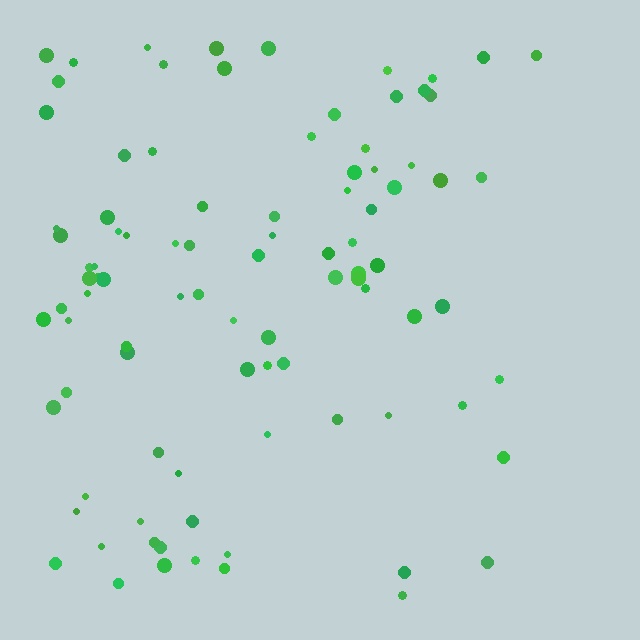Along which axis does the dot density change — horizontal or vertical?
Horizontal.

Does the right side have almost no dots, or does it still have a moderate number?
Still a moderate number, just noticeably fewer than the left.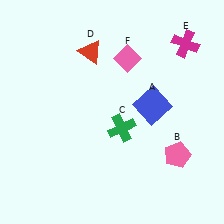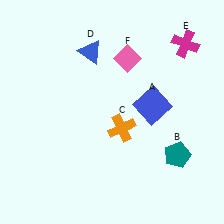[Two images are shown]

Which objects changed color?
B changed from pink to teal. C changed from green to orange. D changed from red to blue.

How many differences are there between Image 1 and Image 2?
There are 3 differences between the two images.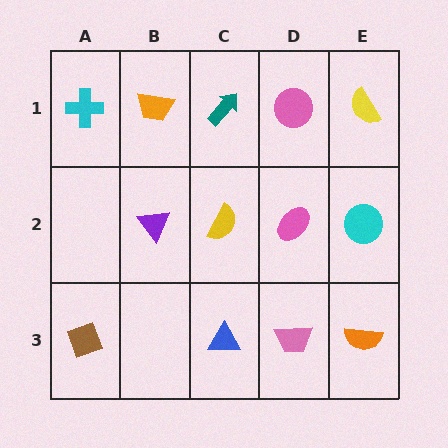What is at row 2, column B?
A purple triangle.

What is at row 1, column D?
A pink circle.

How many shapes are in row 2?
4 shapes.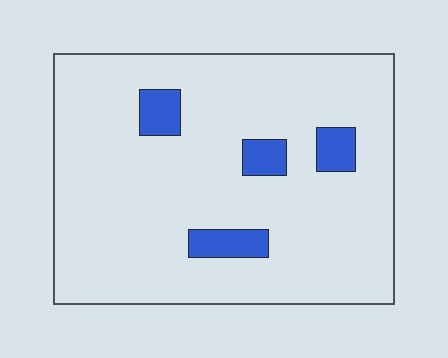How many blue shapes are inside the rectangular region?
4.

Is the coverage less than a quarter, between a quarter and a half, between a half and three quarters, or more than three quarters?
Less than a quarter.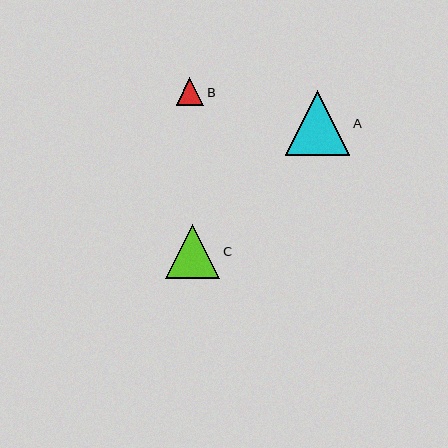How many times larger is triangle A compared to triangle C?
Triangle A is approximately 1.2 times the size of triangle C.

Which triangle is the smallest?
Triangle B is the smallest with a size of approximately 27 pixels.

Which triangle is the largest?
Triangle A is the largest with a size of approximately 65 pixels.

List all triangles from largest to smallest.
From largest to smallest: A, C, B.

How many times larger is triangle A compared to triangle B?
Triangle A is approximately 2.4 times the size of triangle B.